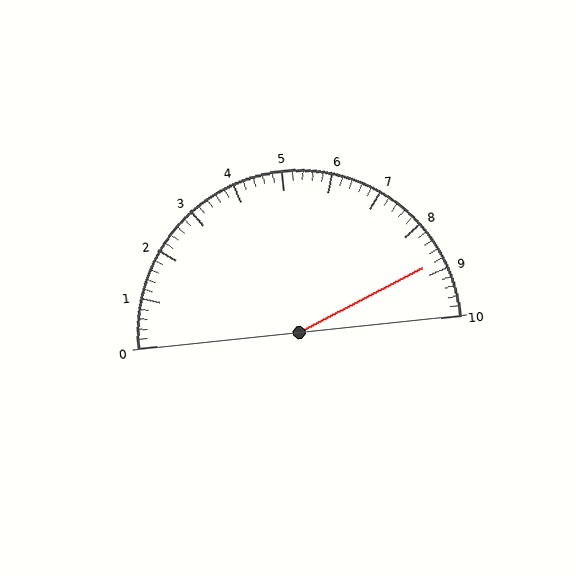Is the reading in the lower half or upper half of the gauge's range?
The reading is in the upper half of the range (0 to 10).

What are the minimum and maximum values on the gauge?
The gauge ranges from 0 to 10.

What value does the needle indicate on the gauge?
The needle indicates approximately 8.8.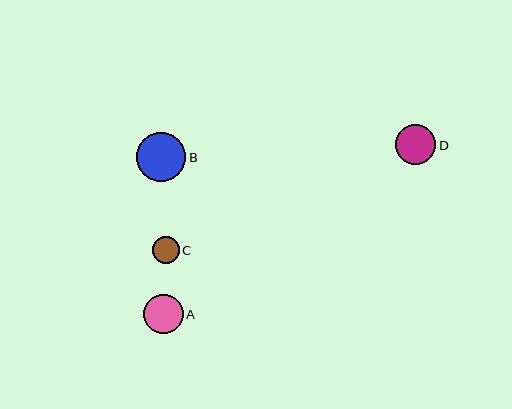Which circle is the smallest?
Circle C is the smallest with a size of approximately 27 pixels.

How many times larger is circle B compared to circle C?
Circle B is approximately 1.8 times the size of circle C.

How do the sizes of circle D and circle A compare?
Circle D and circle A are approximately the same size.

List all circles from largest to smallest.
From largest to smallest: B, D, A, C.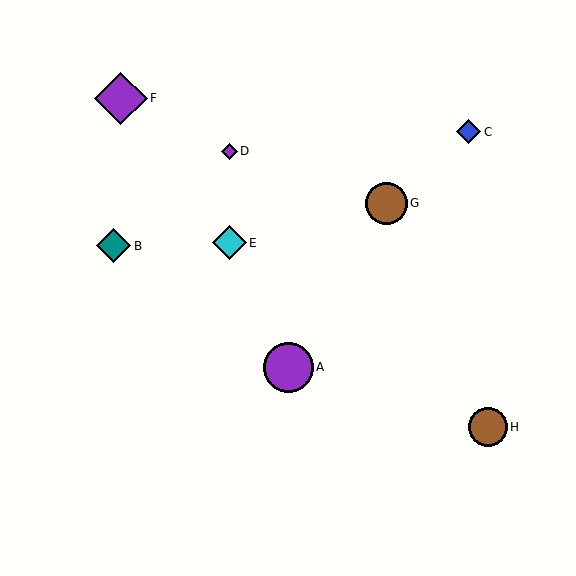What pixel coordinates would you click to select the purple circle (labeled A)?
Click at (288, 367) to select the purple circle A.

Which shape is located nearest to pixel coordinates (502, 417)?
The brown circle (labeled H) at (488, 427) is nearest to that location.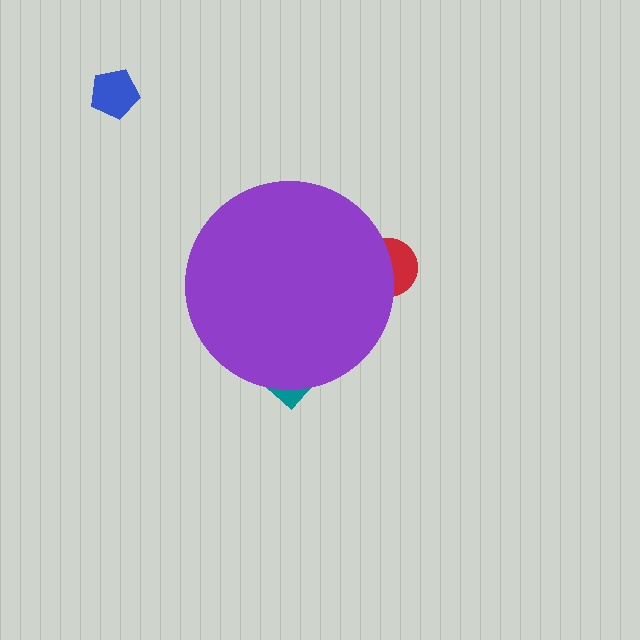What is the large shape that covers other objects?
A purple circle.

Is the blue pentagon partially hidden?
No, the blue pentagon is fully visible.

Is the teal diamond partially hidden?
Yes, the teal diamond is partially hidden behind the purple circle.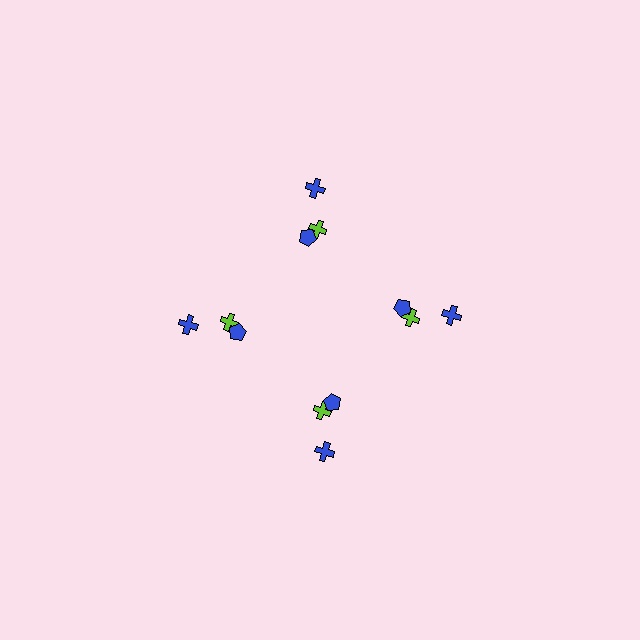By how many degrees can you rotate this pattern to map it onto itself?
The pattern maps onto itself every 90 degrees of rotation.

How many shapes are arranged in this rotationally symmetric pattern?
There are 12 shapes, arranged in 4 groups of 3.